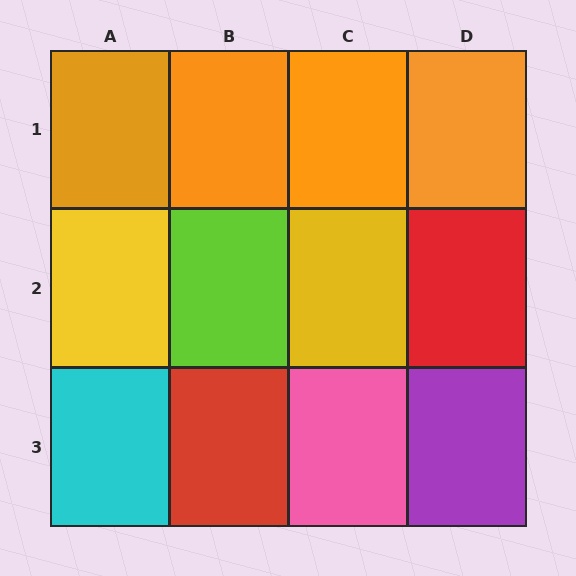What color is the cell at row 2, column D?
Red.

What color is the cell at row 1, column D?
Orange.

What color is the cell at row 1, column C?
Orange.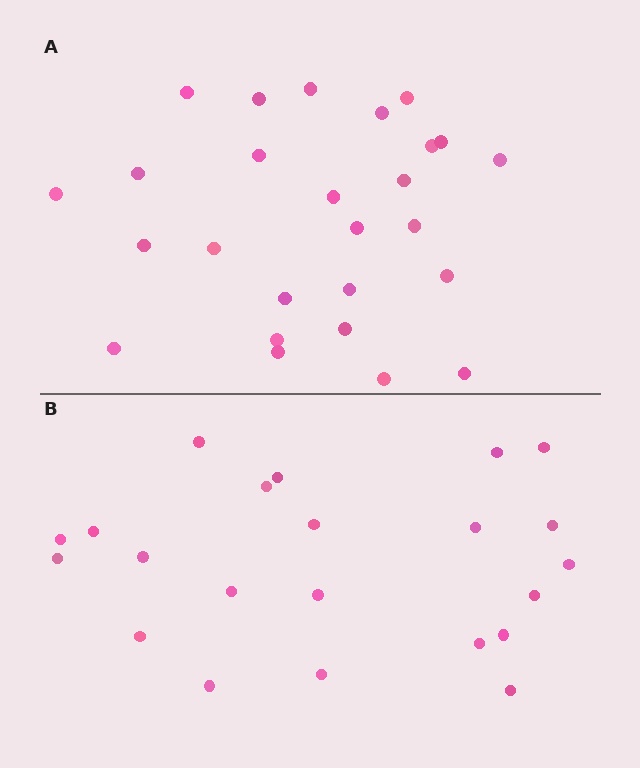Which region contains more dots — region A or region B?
Region A (the top region) has more dots.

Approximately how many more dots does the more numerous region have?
Region A has about 4 more dots than region B.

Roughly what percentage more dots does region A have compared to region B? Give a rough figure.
About 20% more.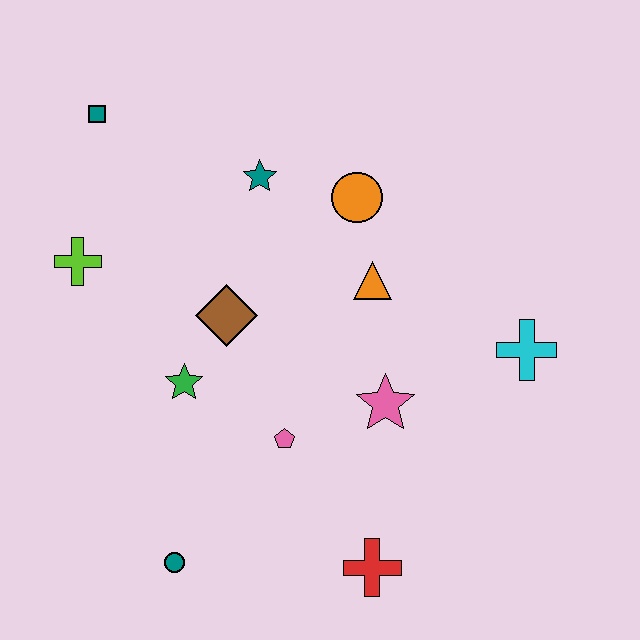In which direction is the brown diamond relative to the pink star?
The brown diamond is to the left of the pink star.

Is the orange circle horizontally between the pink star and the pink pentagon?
Yes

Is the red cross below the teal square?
Yes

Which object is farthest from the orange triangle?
The teal circle is farthest from the orange triangle.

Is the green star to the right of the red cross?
No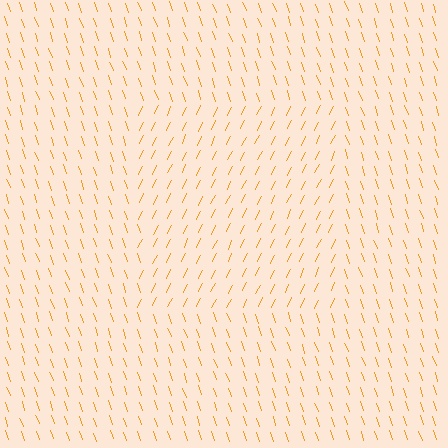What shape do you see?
I see a rectangle.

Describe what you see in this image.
The image is filled with small orange line segments. A rectangle region in the image has lines oriented differently from the surrounding lines, creating a visible texture boundary.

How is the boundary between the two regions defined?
The boundary is defined purely by a change in line orientation (approximately 45 degrees difference). All lines are the same color and thickness.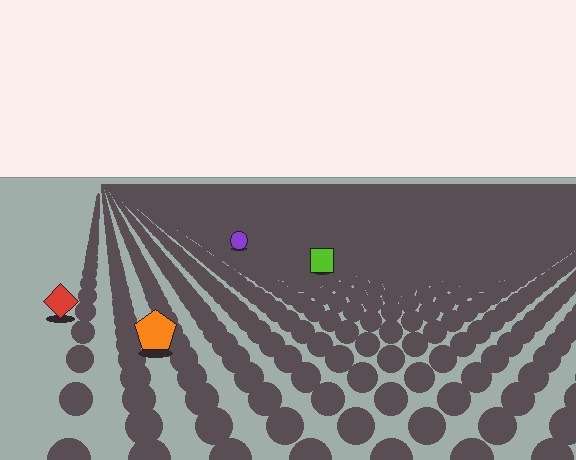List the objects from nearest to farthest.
From nearest to farthest: the orange pentagon, the red diamond, the lime square, the purple circle.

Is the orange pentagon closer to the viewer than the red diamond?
Yes. The orange pentagon is closer — you can tell from the texture gradient: the ground texture is coarser near it.